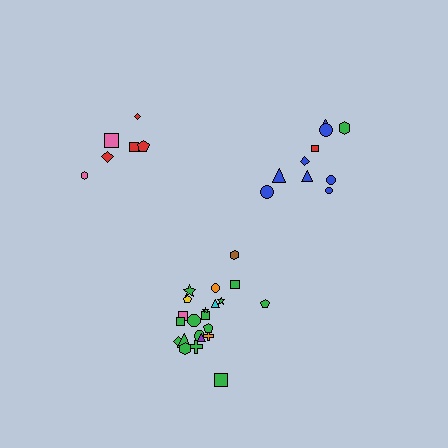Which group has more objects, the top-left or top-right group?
The top-right group.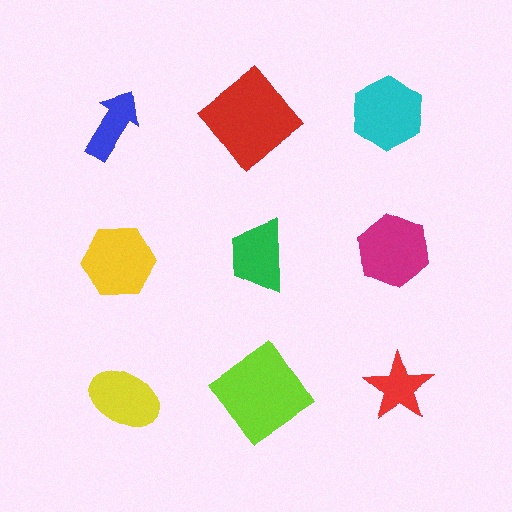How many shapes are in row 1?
3 shapes.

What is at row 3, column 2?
A lime diamond.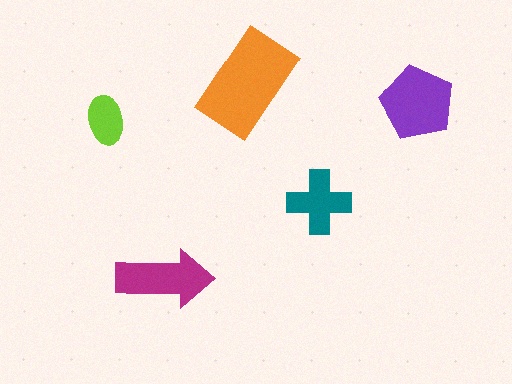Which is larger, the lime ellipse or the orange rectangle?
The orange rectangle.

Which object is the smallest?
The lime ellipse.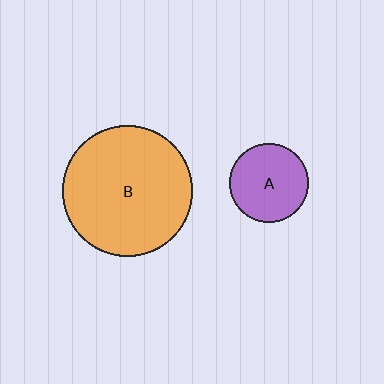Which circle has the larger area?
Circle B (orange).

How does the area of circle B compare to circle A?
Approximately 2.7 times.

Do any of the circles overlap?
No, none of the circles overlap.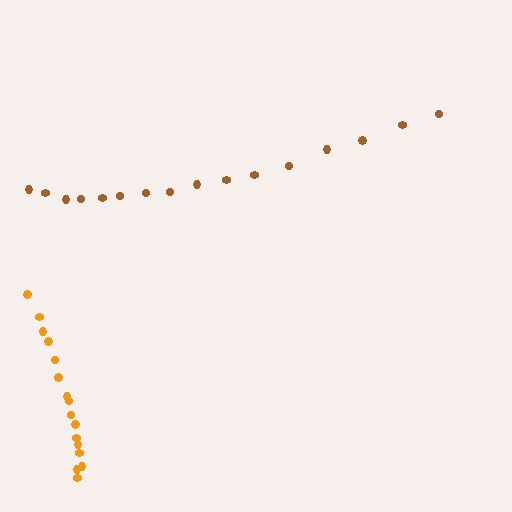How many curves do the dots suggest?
There are 2 distinct paths.